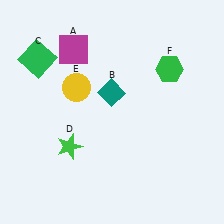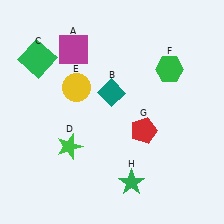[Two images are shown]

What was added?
A red pentagon (G), a green star (H) were added in Image 2.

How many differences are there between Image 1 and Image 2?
There are 2 differences between the two images.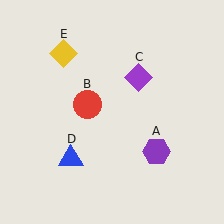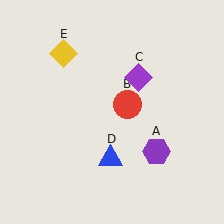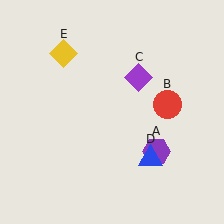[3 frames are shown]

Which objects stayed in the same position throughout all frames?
Purple hexagon (object A) and purple diamond (object C) and yellow diamond (object E) remained stationary.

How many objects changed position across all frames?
2 objects changed position: red circle (object B), blue triangle (object D).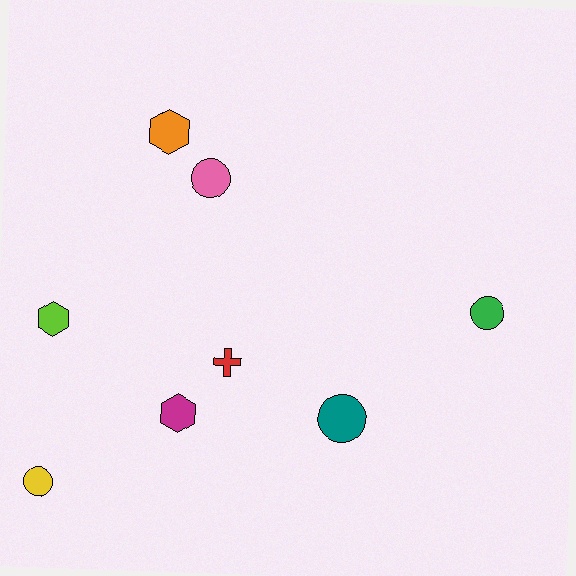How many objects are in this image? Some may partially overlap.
There are 8 objects.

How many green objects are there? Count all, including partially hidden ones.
There is 1 green object.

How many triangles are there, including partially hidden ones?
There are no triangles.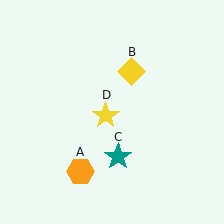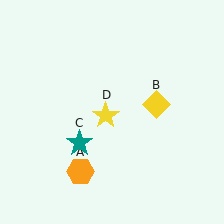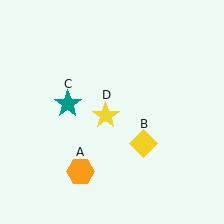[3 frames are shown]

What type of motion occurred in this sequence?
The yellow diamond (object B), teal star (object C) rotated clockwise around the center of the scene.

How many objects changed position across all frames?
2 objects changed position: yellow diamond (object B), teal star (object C).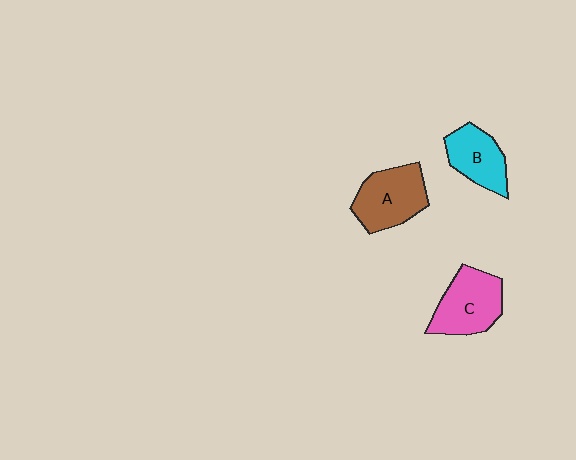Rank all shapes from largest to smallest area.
From largest to smallest: C (pink), A (brown), B (cyan).